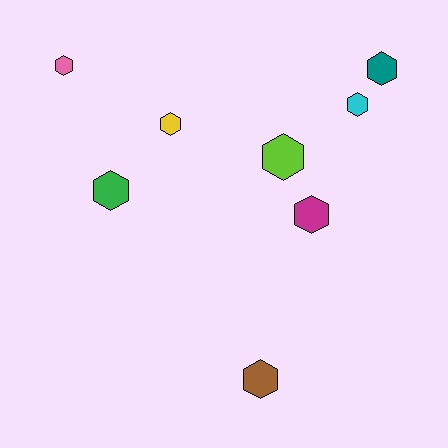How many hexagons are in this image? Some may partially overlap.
There are 8 hexagons.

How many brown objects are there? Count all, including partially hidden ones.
There is 1 brown object.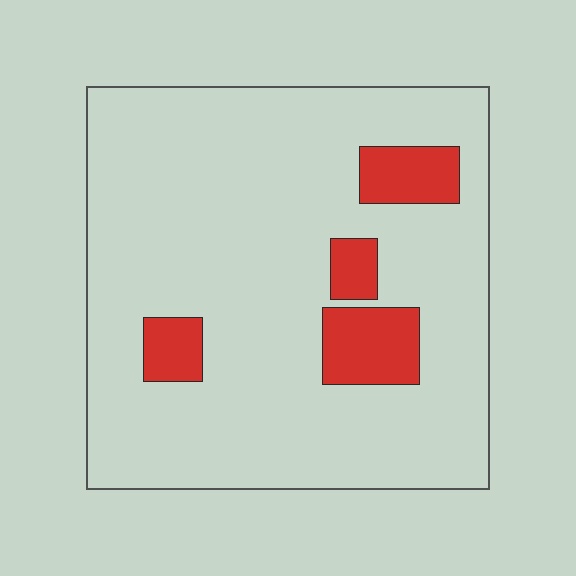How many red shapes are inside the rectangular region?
4.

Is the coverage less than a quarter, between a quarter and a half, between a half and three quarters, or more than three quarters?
Less than a quarter.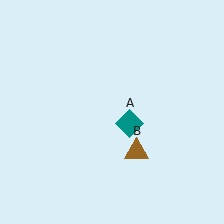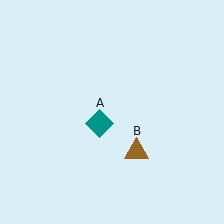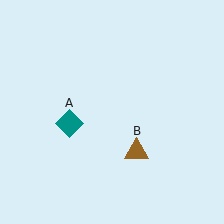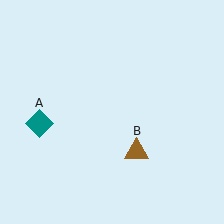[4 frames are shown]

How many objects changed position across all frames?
1 object changed position: teal diamond (object A).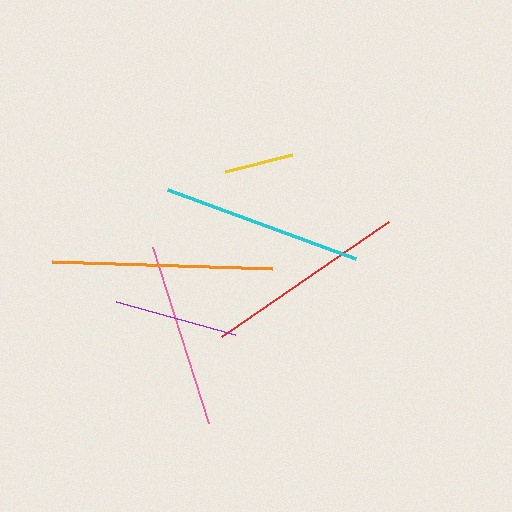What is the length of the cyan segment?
The cyan segment is approximately 200 pixels long.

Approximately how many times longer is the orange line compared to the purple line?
The orange line is approximately 1.8 times the length of the purple line.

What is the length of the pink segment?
The pink segment is approximately 184 pixels long.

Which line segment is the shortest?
The yellow line is the shortest at approximately 69 pixels.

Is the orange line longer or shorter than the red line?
The orange line is longer than the red line.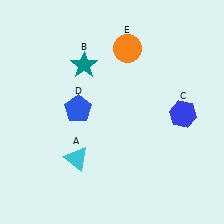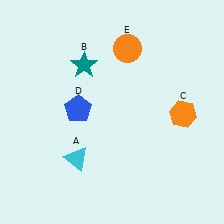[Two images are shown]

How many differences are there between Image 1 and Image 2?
There is 1 difference between the two images.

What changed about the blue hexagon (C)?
In Image 1, C is blue. In Image 2, it changed to orange.